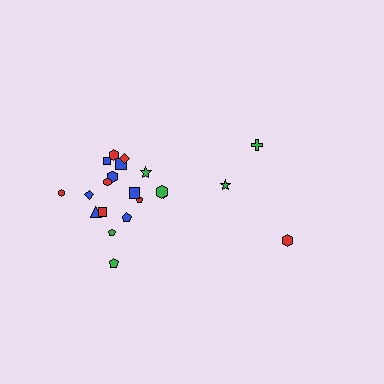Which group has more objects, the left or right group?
The left group.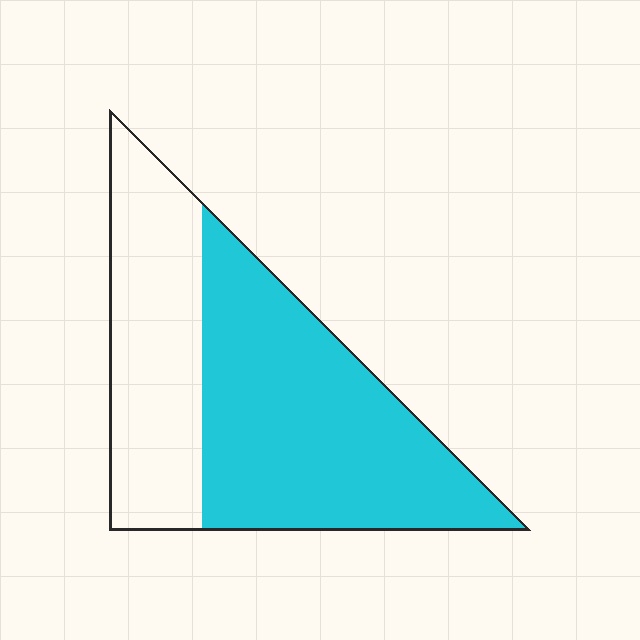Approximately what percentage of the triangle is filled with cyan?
Approximately 60%.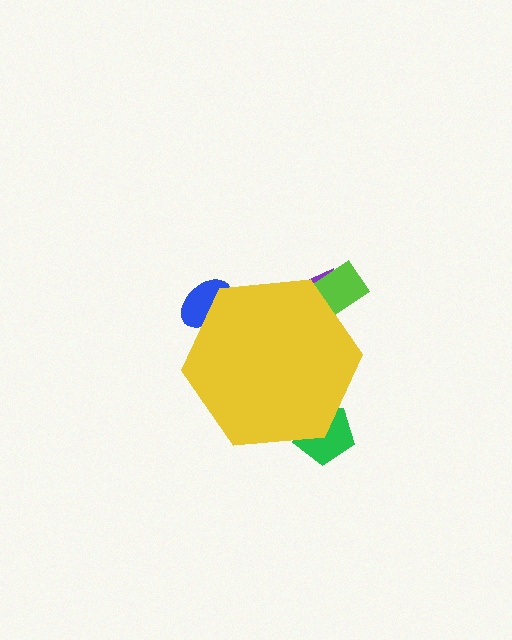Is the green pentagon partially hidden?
Yes, the green pentagon is partially hidden behind the yellow hexagon.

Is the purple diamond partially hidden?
Yes, the purple diamond is partially hidden behind the yellow hexagon.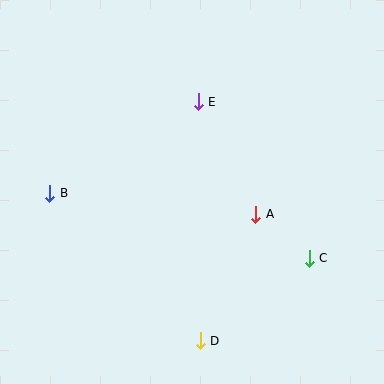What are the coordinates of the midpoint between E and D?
The midpoint between E and D is at (199, 221).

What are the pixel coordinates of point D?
Point D is at (200, 341).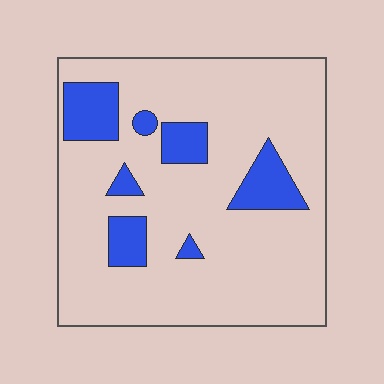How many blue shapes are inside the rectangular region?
7.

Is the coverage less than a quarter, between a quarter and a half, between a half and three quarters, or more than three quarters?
Less than a quarter.